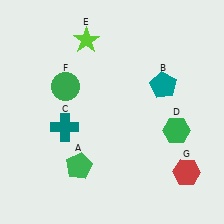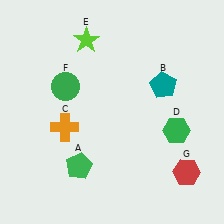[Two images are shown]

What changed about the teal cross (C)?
In Image 1, C is teal. In Image 2, it changed to orange.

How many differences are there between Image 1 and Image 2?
There is 1 difference between the two images.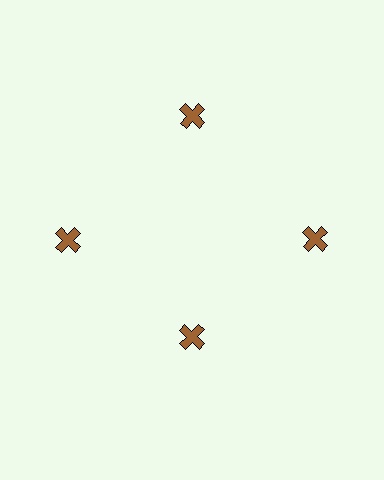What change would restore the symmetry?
The symmetry would be restored by moving it outward, back onto the ring so that all 4 crosses sit at equal angles and equal distance from the center.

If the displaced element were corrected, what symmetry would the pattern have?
It would have 4-fold rotational symmetry — the pattern would map onto itself every 90 degrees.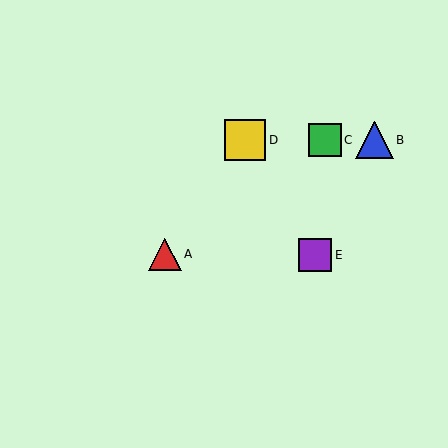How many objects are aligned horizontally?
3 objects (B, C, D) are aligned horizontally.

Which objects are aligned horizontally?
Objects B, C, D are aligned horizontally.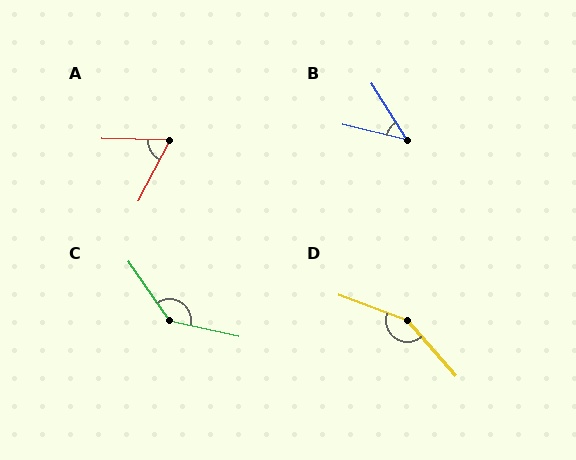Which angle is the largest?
D, at approximately 151 degrees.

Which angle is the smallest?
B, at approximately 44 degrees.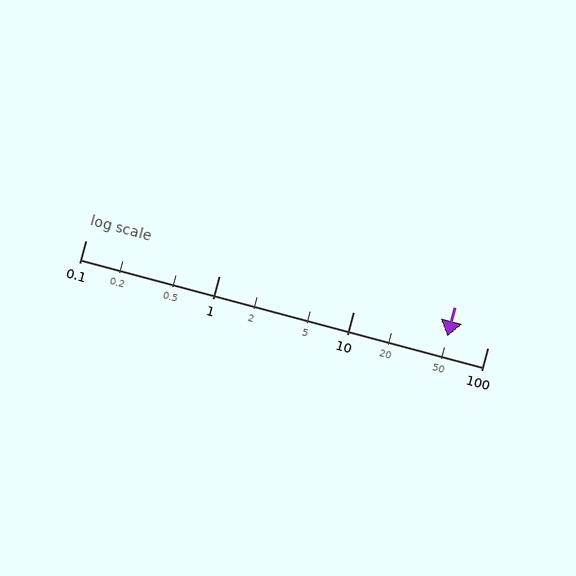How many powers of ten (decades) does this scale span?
The scale spans 3 decades, from 0.1 to 100.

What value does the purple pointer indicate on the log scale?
The pointer indicates approximately 50.